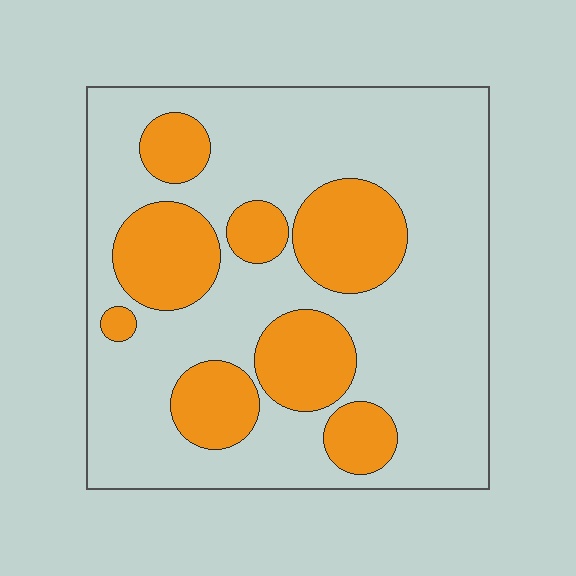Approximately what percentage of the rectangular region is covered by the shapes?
Approximately 30%.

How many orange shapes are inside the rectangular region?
8.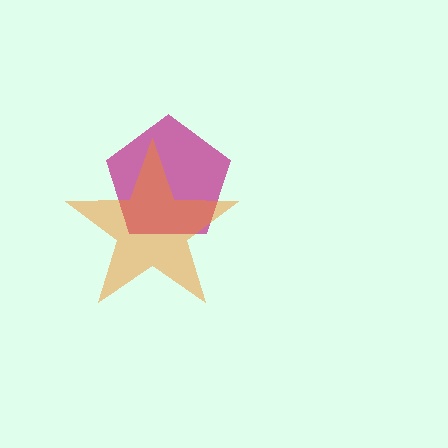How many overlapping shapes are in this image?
There are 2 overlapping shapes in the image.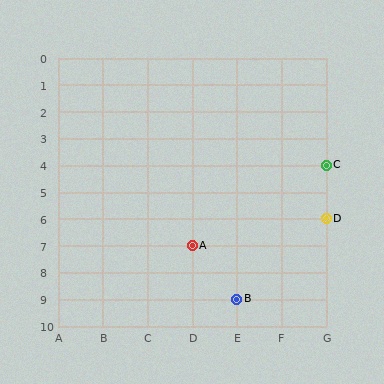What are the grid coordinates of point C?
Point C is at grid coordinates (G, 4).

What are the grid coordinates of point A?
Point A is at grid coordinates (D, 7).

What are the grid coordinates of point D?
Point D is at grid coordinates (G, 6).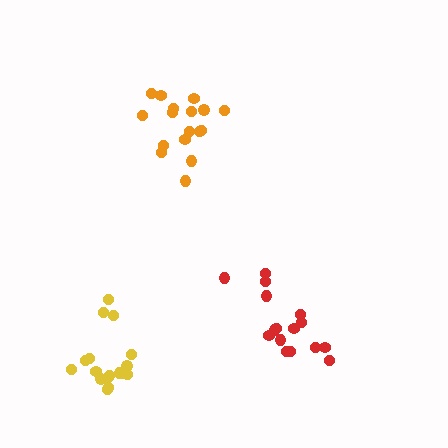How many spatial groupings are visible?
There are 3 spatial groupings.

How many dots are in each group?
Group 1: 19 dots, Group 2: 17 dots, Group 3: 16 dots (52 total).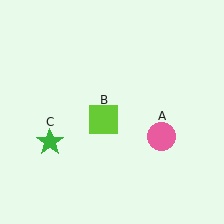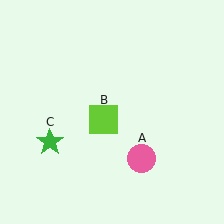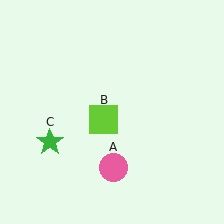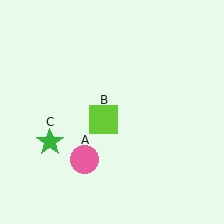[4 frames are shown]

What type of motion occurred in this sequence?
The pink circle (object A) rotated clockwise around the center of the scene.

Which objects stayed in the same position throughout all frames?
Lime square (object B) and green star (object C) remained stationary.